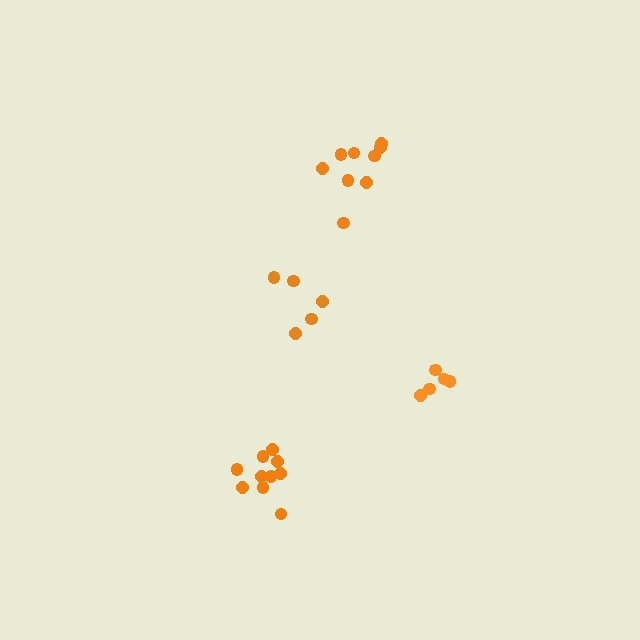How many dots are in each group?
Group 1: 5 dots, Group 2: 10 dots, Group 3: 5 dots, Group 4: 9 dots (29 total).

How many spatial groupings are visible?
There are 4 spatial groupings.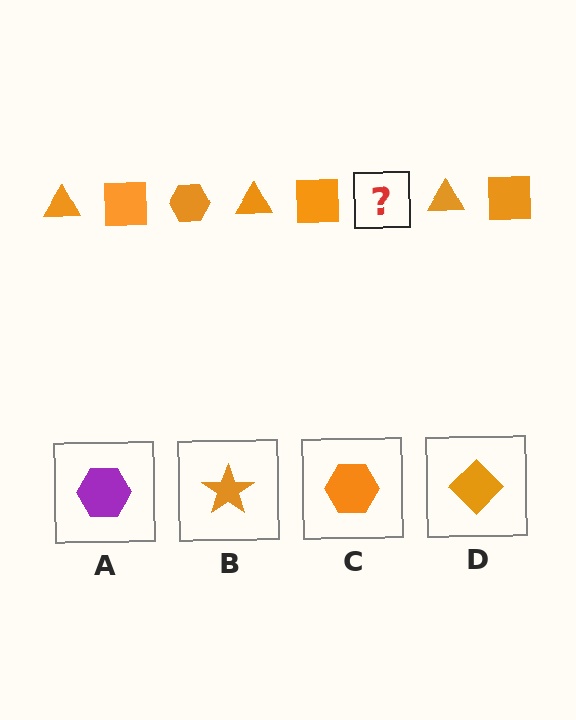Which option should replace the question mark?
Option C.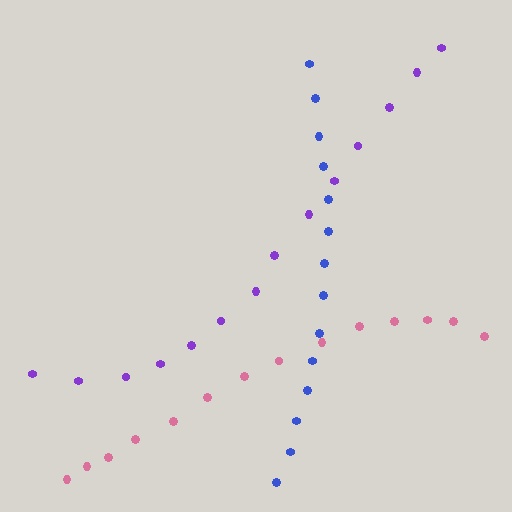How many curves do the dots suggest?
There are 3 distinct paths.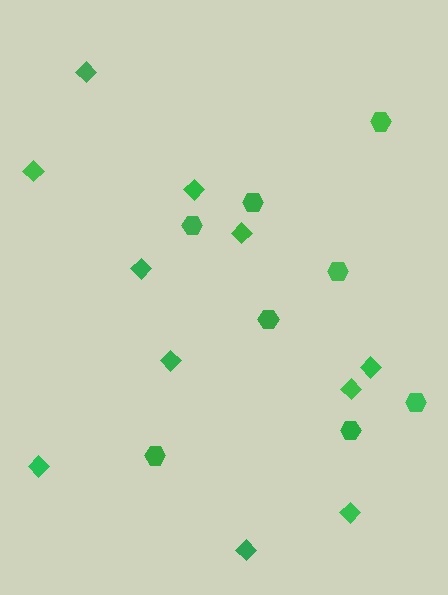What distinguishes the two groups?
There are 2 groups: one group of hexagons (8) and one group of diamonds (11).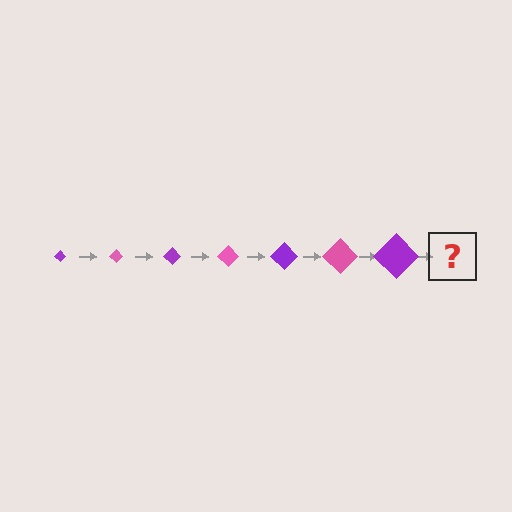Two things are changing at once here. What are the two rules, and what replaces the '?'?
The two rules are that the diamond grows larger each step and the color cycles through purple and pink. The '?' should be a pink diamond, larger than the previous one.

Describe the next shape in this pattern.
It should be a pink diamond, larger than the previous one.